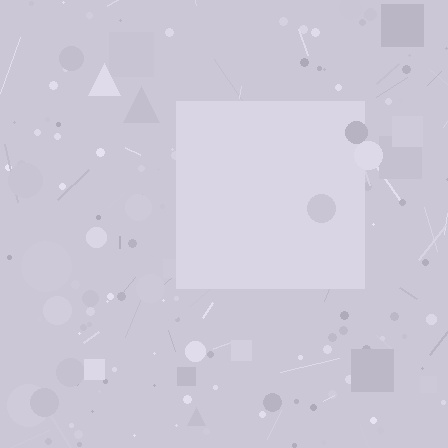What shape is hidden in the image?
A square is hidden in the image.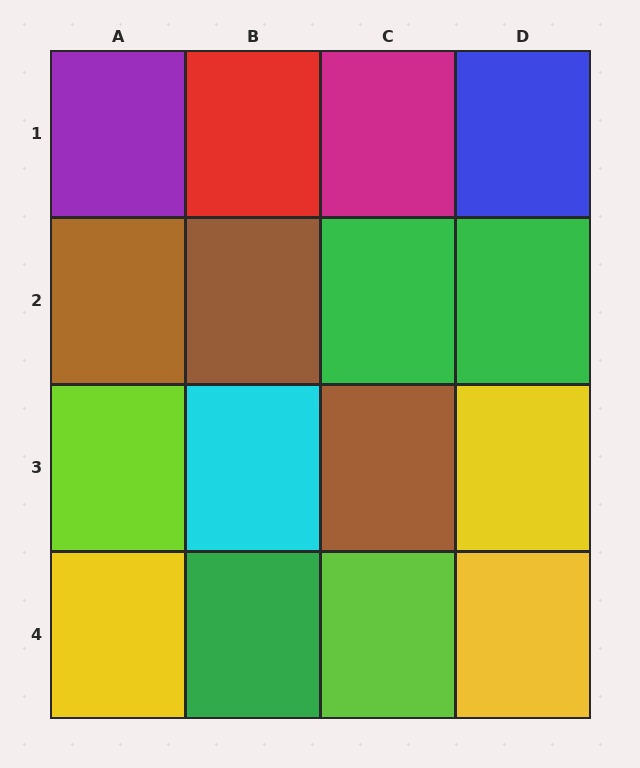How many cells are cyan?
1 cell is cyan.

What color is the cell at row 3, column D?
Yellow.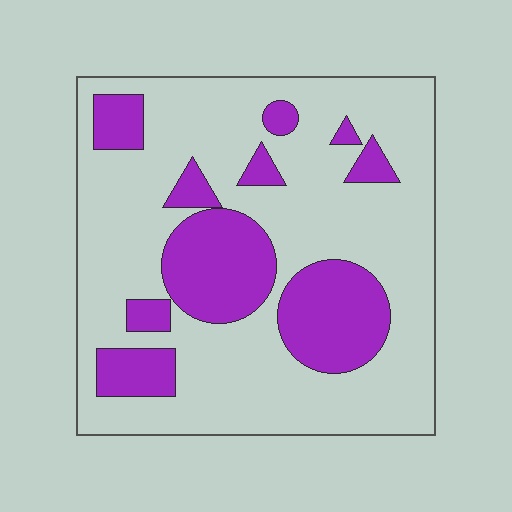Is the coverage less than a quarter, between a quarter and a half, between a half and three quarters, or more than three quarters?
Between a quarter and a half.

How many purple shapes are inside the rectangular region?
10.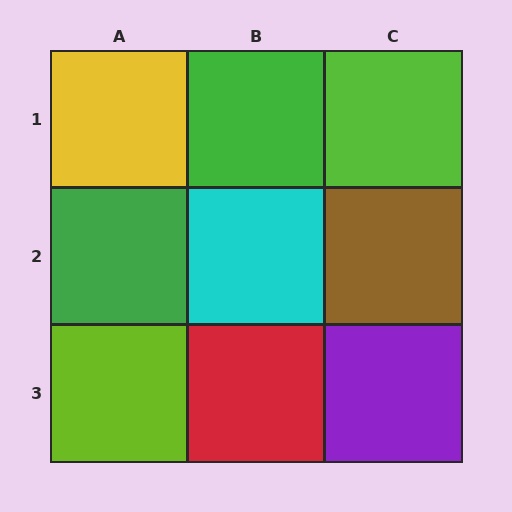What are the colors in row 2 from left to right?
Green, cyan, brown.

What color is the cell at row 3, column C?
Purple.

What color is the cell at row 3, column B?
Red.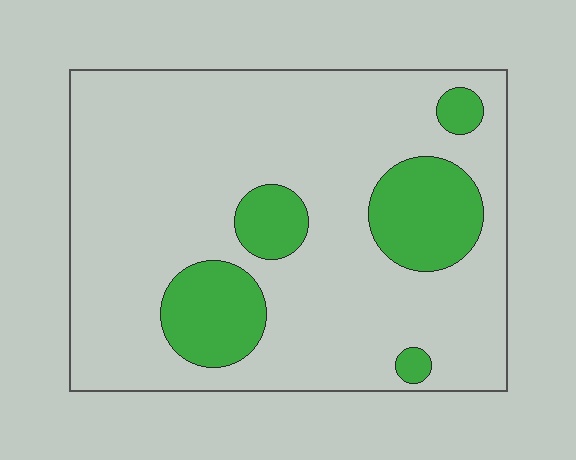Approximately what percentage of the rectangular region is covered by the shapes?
Approximately 20%.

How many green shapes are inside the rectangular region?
5.